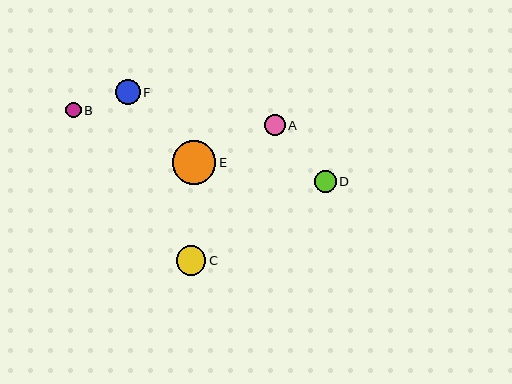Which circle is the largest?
Circle E is the largest with a size of approximately 44 pixels.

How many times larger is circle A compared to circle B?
Circle A is approximately 1.3 times the size of circle B.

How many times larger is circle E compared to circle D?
Circle E is approximately 2.0 times the size of circle D.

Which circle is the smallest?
Circle B is the smallest with a size of approximately 16 pixels.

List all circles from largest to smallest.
From largest to smallest: E, C, F, D, A, B.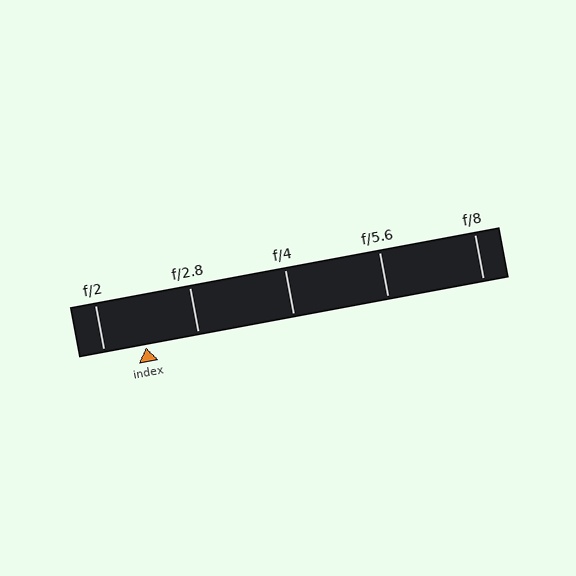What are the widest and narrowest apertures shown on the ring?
The widest aperture shown is f/2 and the narrowest is f/8.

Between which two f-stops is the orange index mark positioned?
The index mark is between f/2 and f/2.8.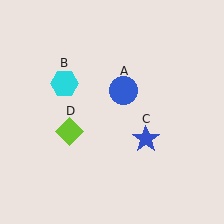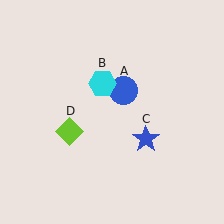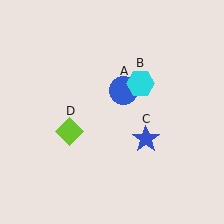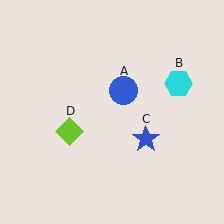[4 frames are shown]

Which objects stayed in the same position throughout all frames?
Blue circle (object A) and blue star (object C) and lime diamond (object D) remained stationary.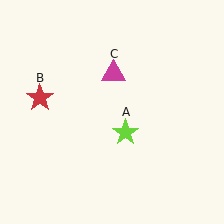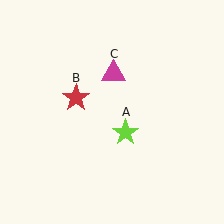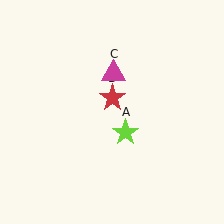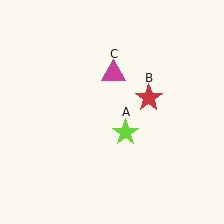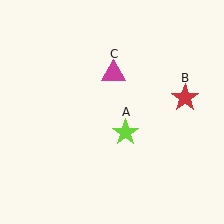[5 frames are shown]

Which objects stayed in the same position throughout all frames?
Lime star (object A) and magenta triangle (object C) remained stationary.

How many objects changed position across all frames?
1 object changed position: red star (object B).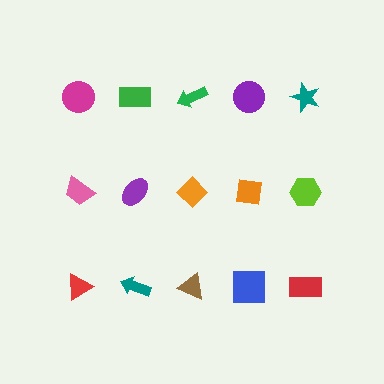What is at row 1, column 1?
A magenta circle.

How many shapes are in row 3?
5 shapes.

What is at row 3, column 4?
A blue square.